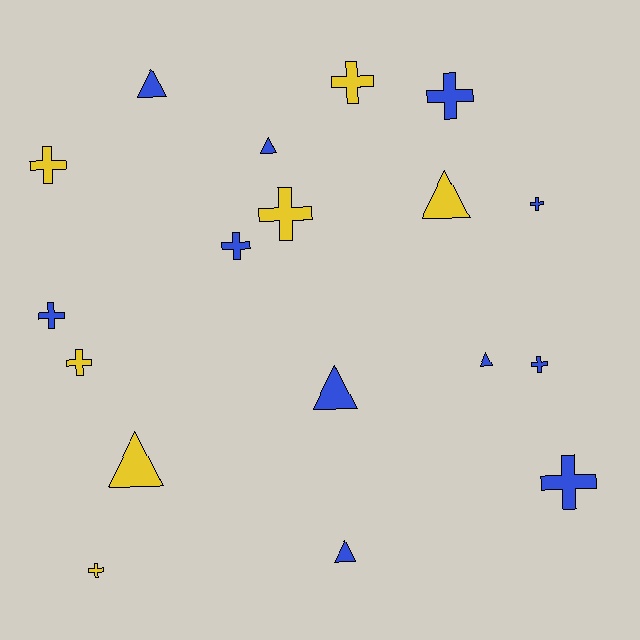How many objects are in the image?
There are 18 objects.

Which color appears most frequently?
Blue, with 11 objects.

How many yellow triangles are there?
There are 2 yellow triangles.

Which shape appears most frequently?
Cross, with 11 objects.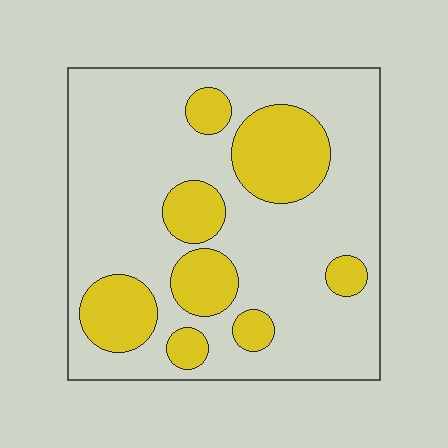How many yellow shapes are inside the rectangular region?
8.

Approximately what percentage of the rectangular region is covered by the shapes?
Approximately 25%.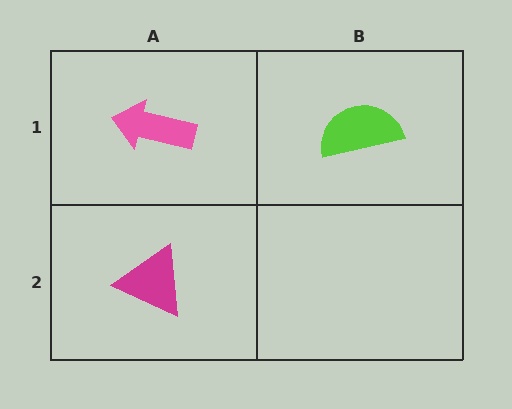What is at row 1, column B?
A lime semicircle.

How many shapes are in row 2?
1 shape.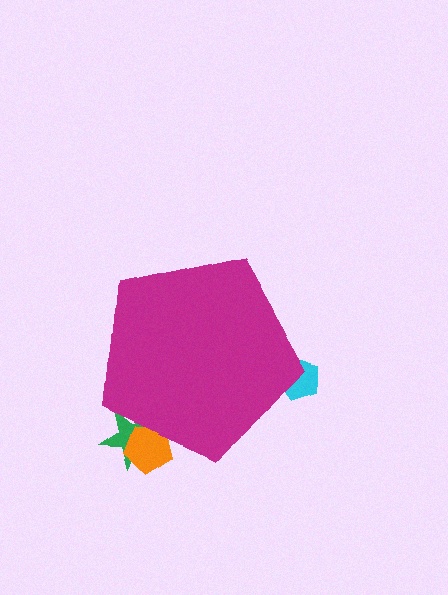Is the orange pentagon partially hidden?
Yes, the orange pentagon is partially hidden behind the magenta pentagon.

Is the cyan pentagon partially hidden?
Yes, the cyan pentagon is partially hidden behind the magenta pentagon.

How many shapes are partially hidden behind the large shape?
3 shapes are partially hidden.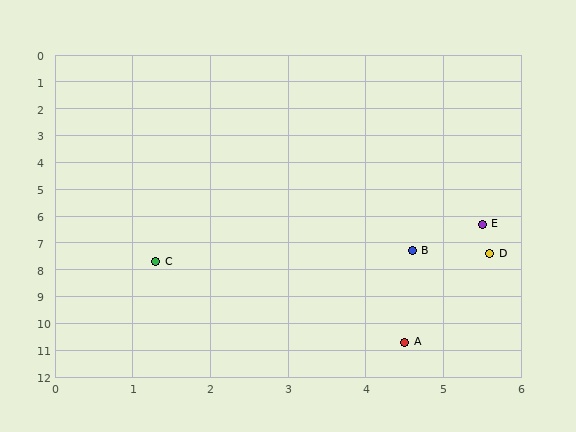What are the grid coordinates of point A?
Point A is at approximately (4.5, 10.7).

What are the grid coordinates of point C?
Point C is at approximately (1.3, 7.7).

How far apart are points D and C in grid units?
Points D and C are about 4.3 grid units apart.